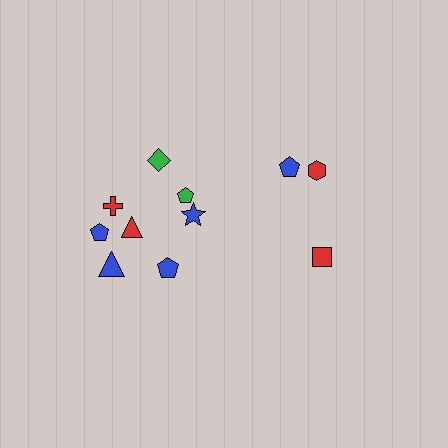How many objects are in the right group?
There are 3 objects.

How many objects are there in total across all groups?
There are 11 objects.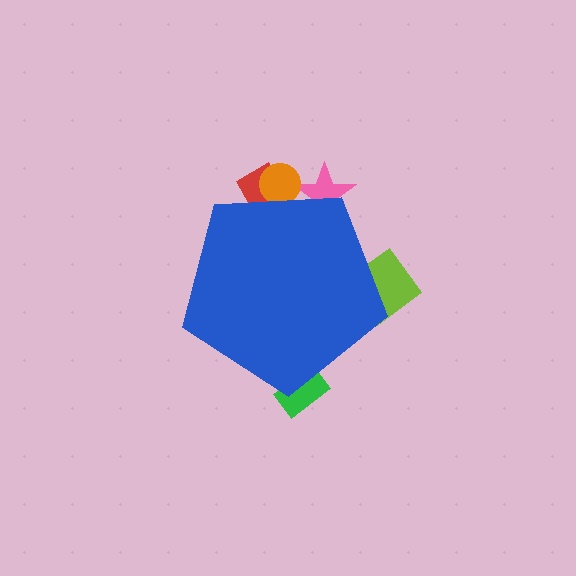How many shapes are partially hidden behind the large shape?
5 shapes are partially hidden.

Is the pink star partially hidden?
Yes, the pink star is partially hidden behind the blue pentagon.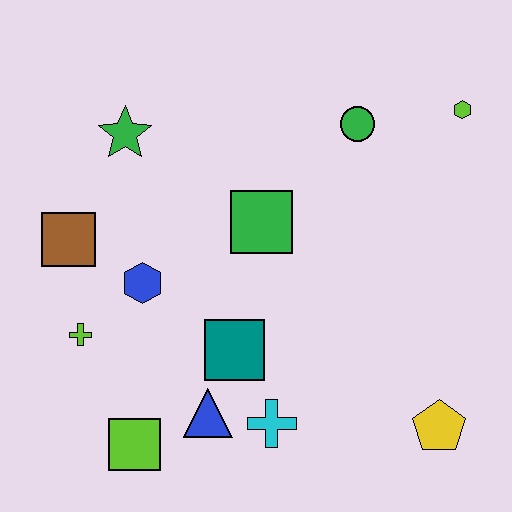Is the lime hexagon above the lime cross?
Yes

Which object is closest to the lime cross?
The blue hexagon is closest to the lime cross.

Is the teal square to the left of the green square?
Yes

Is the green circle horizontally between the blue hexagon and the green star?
No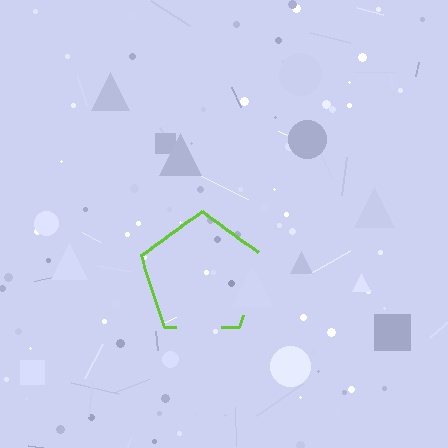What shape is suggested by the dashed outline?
The dashed outline suggests a pentagon.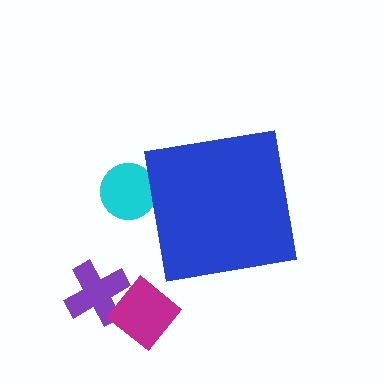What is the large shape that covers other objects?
A blue square.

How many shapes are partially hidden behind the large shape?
1 shape is partially hidden.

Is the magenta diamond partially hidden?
No, the magenta diamond is fully visible.